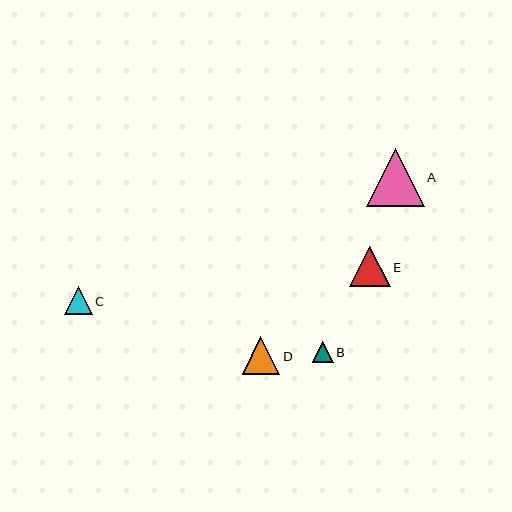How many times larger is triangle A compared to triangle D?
Triangle A is approximately 1.6 times the size of triangle D.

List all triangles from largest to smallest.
From largest to smallest: A, E, D, C, B.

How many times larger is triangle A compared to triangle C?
Triangle A is approximately 2.1 times the size of triangle C.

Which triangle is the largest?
Triangle A is the largest with a size of approximately 58 pixels.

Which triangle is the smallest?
Triangle B is the smallest with a size of approximately 21 pixels.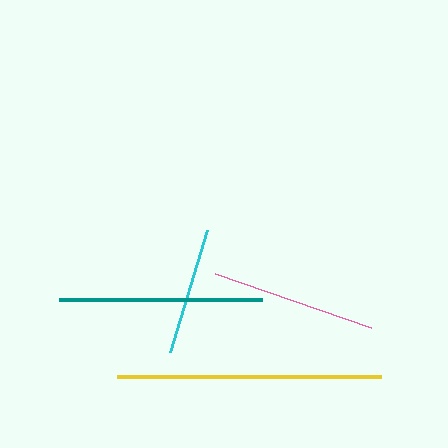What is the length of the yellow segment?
The yellow segment is approximately 263 pixels long.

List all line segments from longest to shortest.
From longest to shortest: yellow, teal, pink, cyan.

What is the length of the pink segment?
The pink segment is approximately 165 pixels long.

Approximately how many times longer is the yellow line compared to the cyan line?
The yellow line is approximately 2.1 times the length of the cyan line.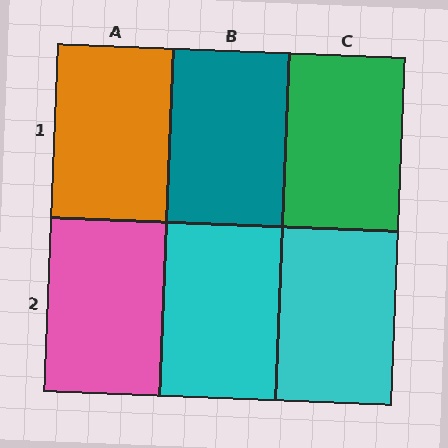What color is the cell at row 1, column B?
Teal.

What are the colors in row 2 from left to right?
Pink, cyan, cyan.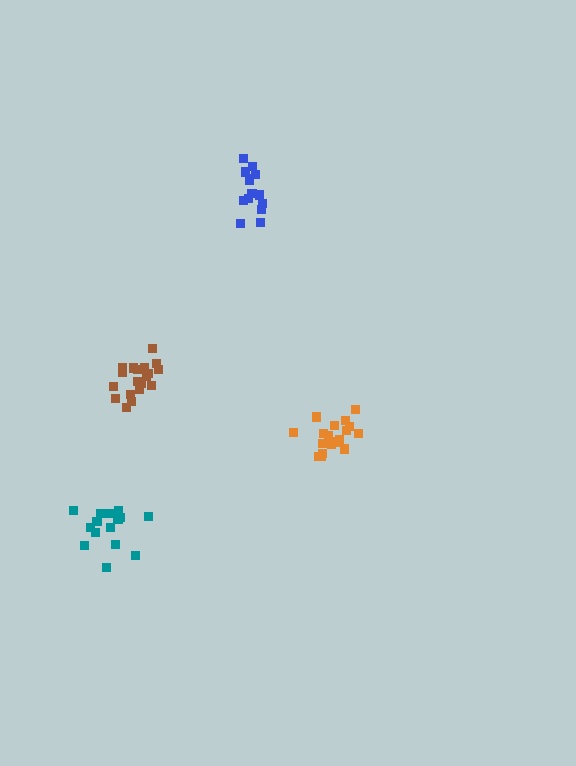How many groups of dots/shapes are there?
There are 4 groups.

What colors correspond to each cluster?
The clusters are colored: blue, orange, brown, teal.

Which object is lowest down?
The teal cluster is bottommost.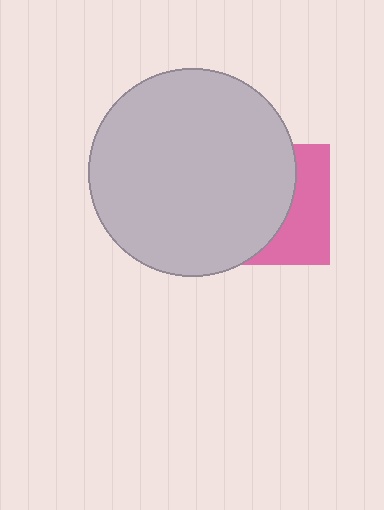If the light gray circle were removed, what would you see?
You would see the complete pink square.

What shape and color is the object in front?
The object in front is a light gray circle.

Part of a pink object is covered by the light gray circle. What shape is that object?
It is a square.